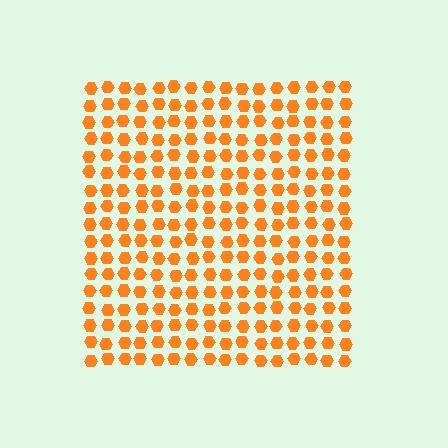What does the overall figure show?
The overall figure shows a square.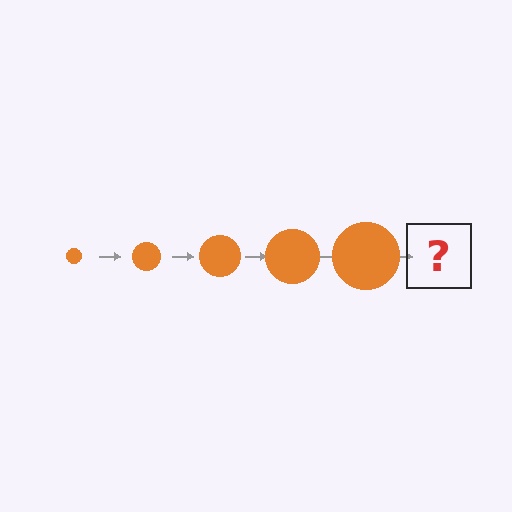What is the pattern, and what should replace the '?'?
The pattern is that the circle gets progressively larger each step. The '?' should be an orange circle, larger than the previous one.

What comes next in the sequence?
The next element should be an orange circle, larger than the previous one.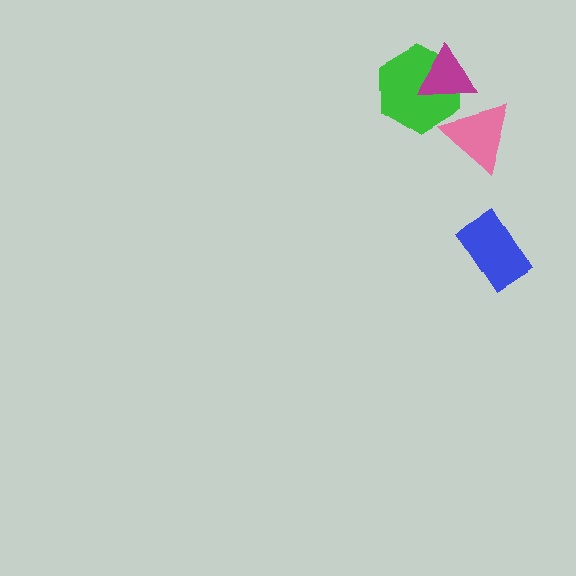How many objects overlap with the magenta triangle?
2 objects overlap with the magenta triangle.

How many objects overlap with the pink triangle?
2 objects overlap with the pink triangle.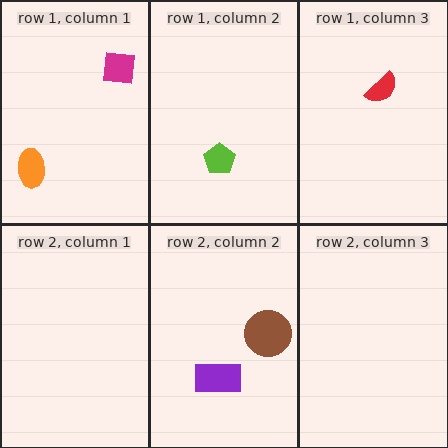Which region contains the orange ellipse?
The row 1, column 1 region.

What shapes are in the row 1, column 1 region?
The magenta square, the orange ellipse.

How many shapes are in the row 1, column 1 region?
2.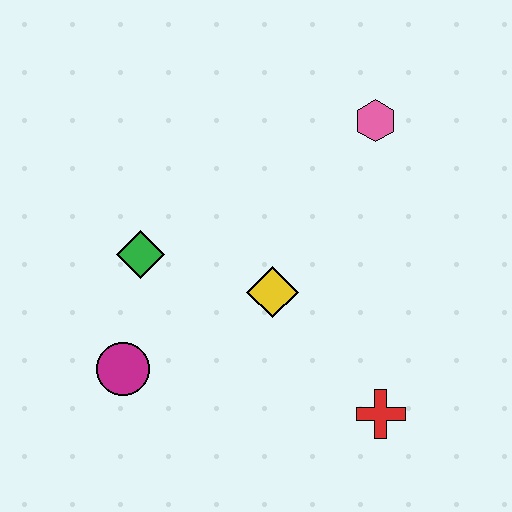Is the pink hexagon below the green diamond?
No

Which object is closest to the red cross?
The yellow diamond is closest to the red cross.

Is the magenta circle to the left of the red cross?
Yes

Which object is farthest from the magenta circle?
The pink hexagon is farthest from the magenta circle.